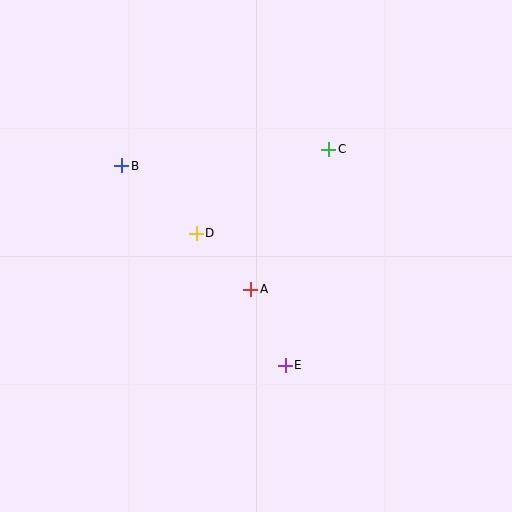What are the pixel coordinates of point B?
Point B is at (122, 166).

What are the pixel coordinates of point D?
Point D is at (196, 233).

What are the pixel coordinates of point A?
Point A is at (251, 289).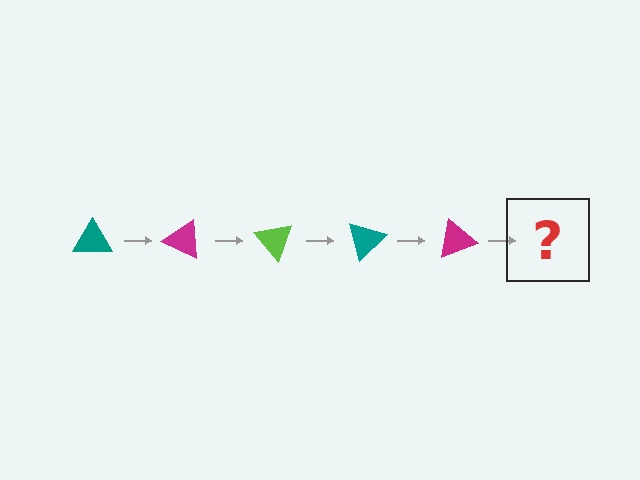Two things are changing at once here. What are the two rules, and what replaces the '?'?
The two rules are that it rotates 25 degrees each step and the color cycles through teal, magenta, and lime. The '?' should be a lime triangle, rotated 125 degrees from the start.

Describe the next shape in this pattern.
It should be a lime triangle, rotated 125 degrees from the start.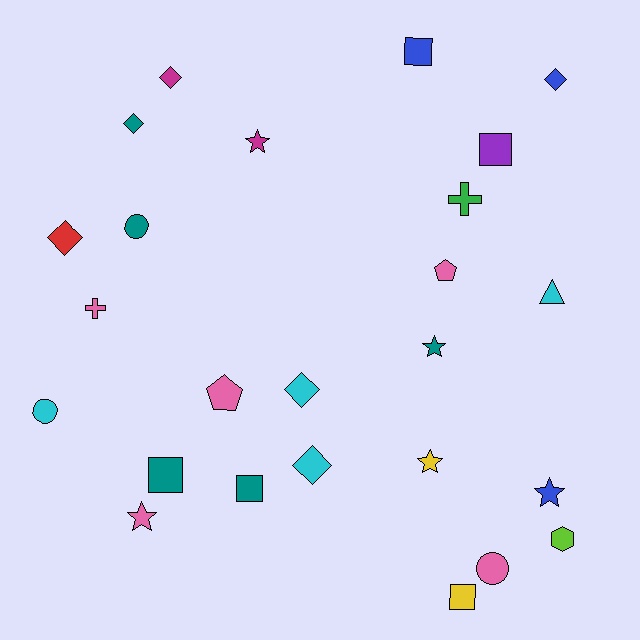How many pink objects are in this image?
There are 5 pink objects.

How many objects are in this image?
There are 25 objects.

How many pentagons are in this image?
There are 2 pentagons.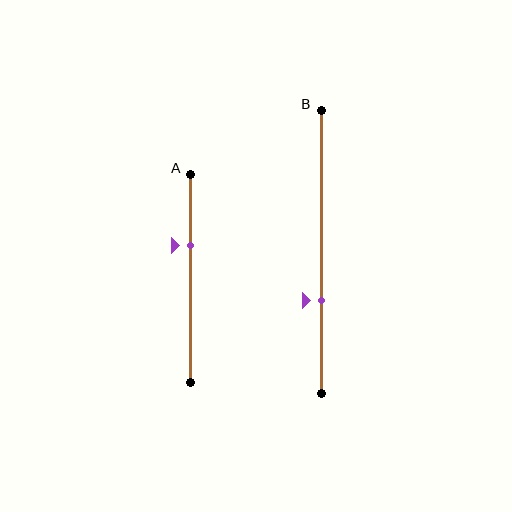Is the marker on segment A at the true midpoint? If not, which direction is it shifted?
No, the marker on segment A is shifted upward by about 16% of the segment length.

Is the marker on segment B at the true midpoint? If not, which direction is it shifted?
No, the marker on segment B is shifted downward by about 17% of the segment length.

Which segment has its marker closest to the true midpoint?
Segment A has its marker closest to the true midpoint.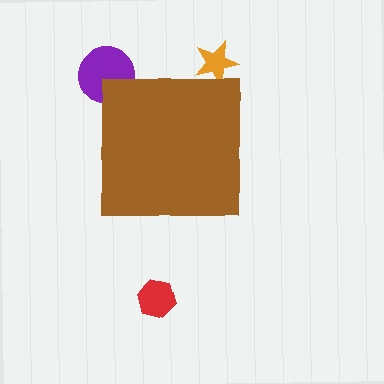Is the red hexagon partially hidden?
No, the red hexagon is fully visible.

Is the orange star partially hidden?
Yes, the orange star is partially hidden behind the brown square.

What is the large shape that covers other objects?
A brown square.